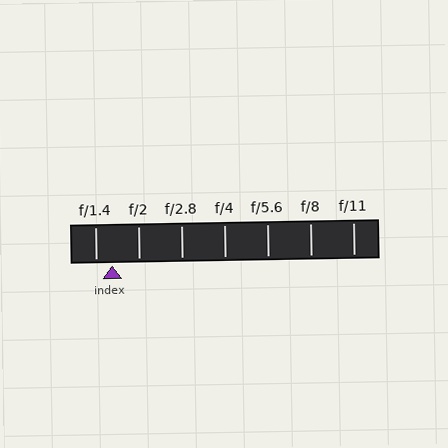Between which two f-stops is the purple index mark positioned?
The index mark is between f/1.4 and f/2.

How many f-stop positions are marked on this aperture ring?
There are 7 f-stop positions marked.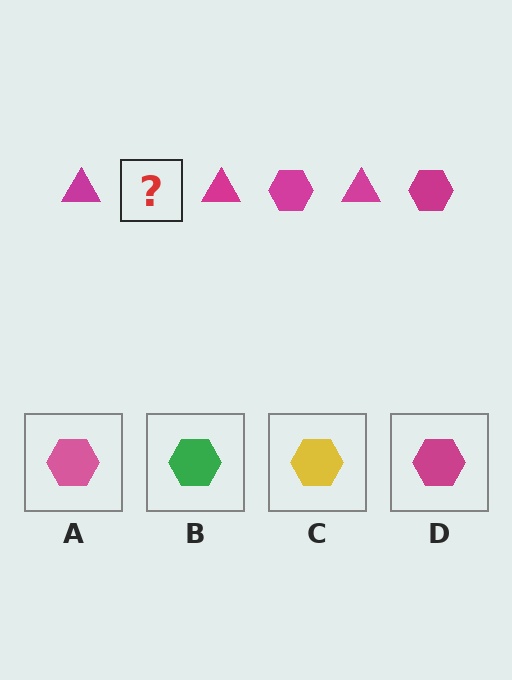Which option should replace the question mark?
Option D.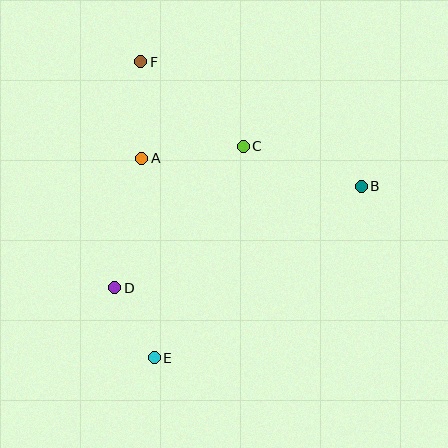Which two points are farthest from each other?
Points E and F are farthest from each other.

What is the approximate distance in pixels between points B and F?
The distance between B and F is approximately 254 pixels.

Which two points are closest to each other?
Points D and E are closest to each other.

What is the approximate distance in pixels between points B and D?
The distance between B and D is approximately 267 pixels.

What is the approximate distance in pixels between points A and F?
The distance between A and F is approximately 97 pixels.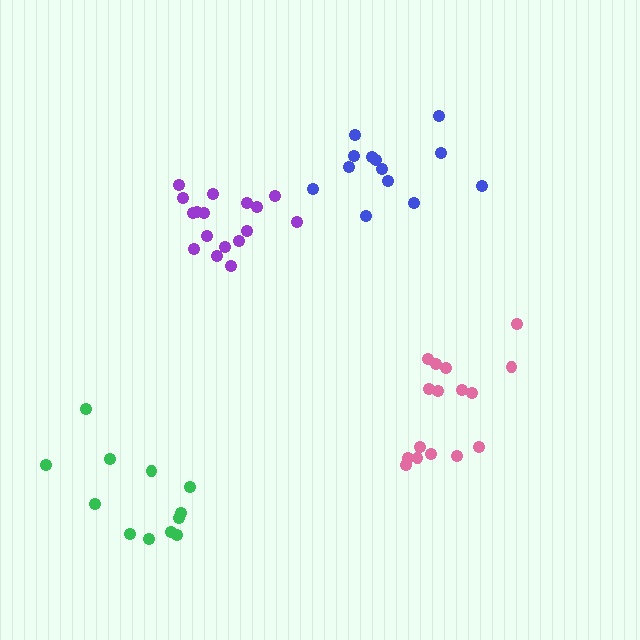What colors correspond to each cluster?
The clusters are colored: pink, blue, green, purple.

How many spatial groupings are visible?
There are 4 spatial groupings.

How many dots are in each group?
Group 1: 16 dots, Group 2: 13 dots, Group 3: 12 dots, Group 4: 17 dots (58 total).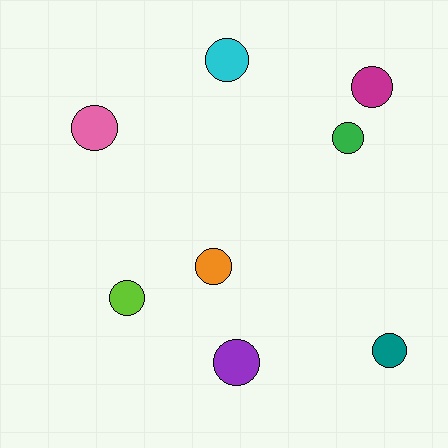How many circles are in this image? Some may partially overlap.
There are 8 circles.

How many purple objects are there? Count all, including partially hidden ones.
There is 1 purple object.